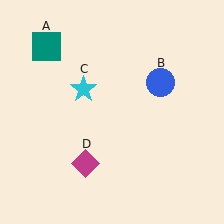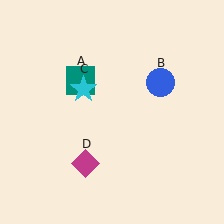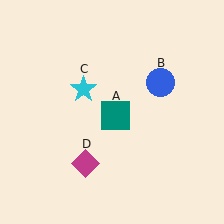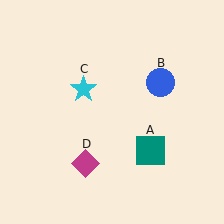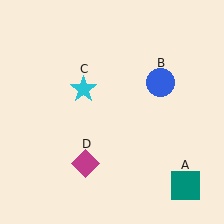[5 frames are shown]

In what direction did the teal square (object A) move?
The teal square (object A) moved down and to the right.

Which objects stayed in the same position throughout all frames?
Blue circle (object B) and cyan star (object C) and magenta diamond (object D) remained stationary.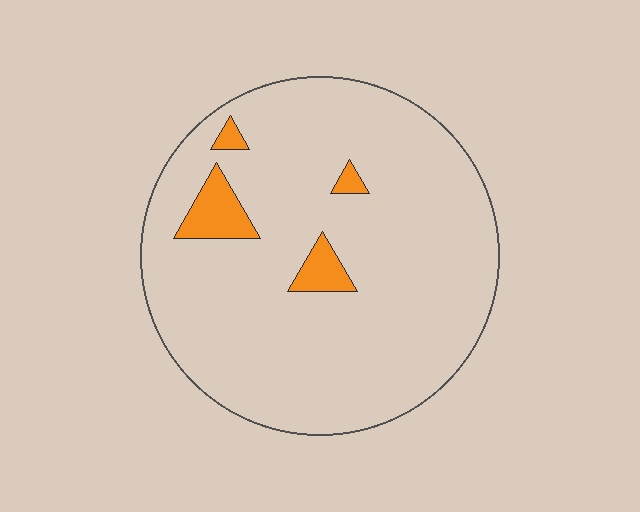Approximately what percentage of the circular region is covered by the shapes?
Approximately 5%.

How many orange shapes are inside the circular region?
4.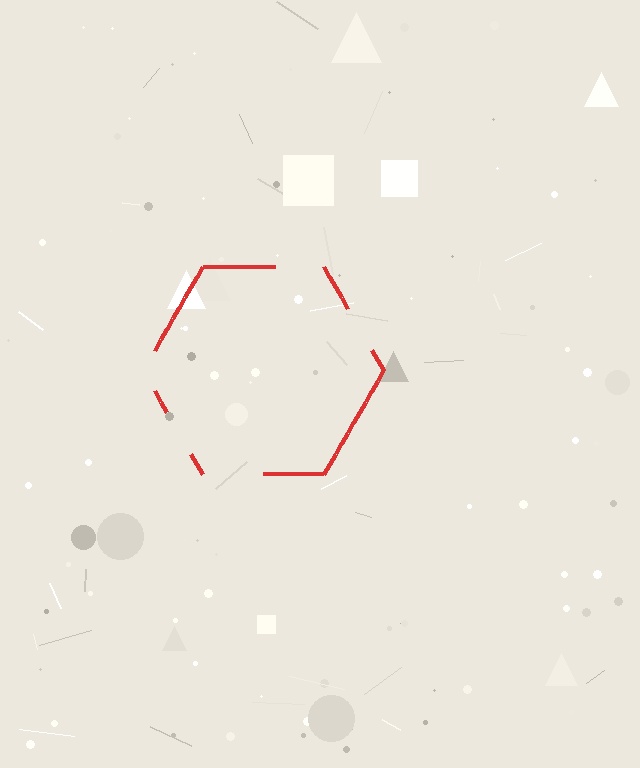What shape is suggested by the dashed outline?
The dashed outline suggests a hexagon.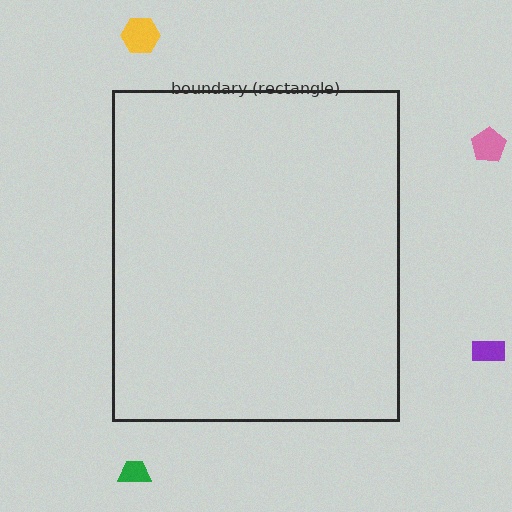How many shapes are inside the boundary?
0 inside, 4 outside.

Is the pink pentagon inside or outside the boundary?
Outside.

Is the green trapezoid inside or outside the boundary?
Outside.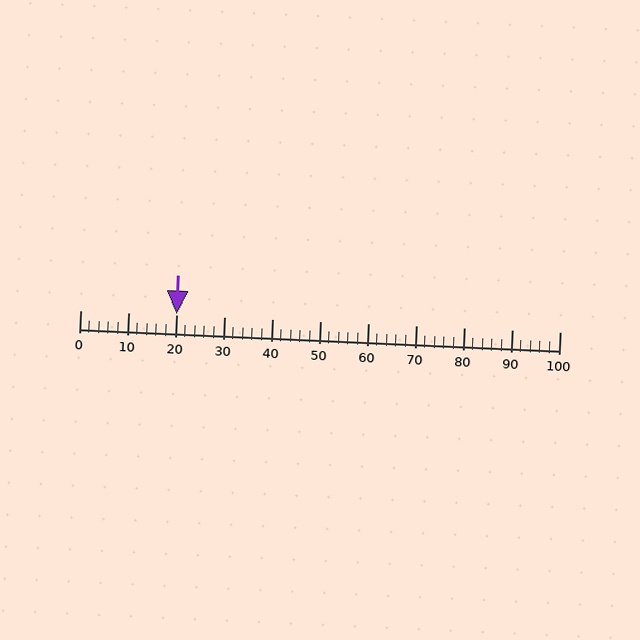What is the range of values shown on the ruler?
The ruler shows values from 0 to 100.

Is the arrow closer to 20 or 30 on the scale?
The arrow is closer to 20.